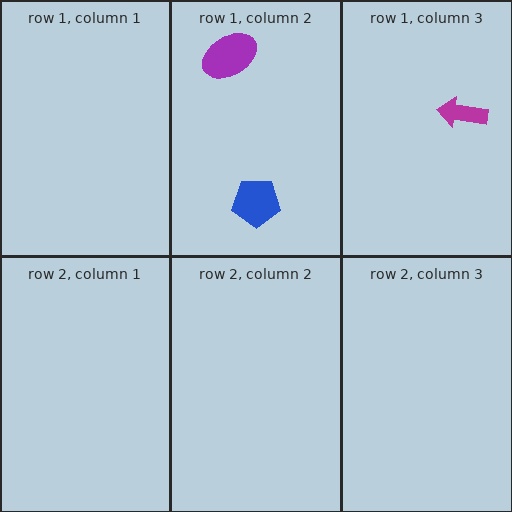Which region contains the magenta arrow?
The row 1, column 3 region.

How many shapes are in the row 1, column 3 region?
1.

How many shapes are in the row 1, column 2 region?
2.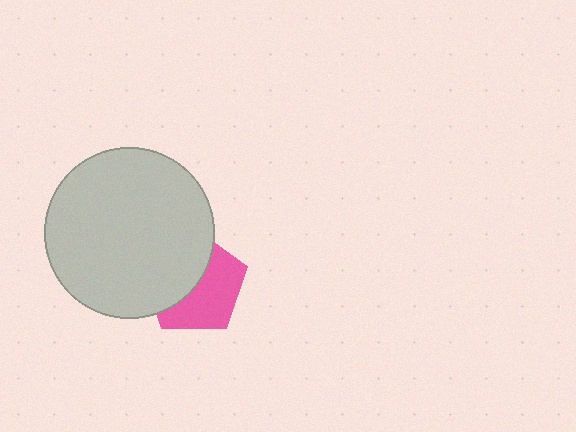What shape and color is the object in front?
The object in front is a light gray circle.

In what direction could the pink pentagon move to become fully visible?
The pink pentagon could move right. That would shift it out from behind the light gray circle entirely.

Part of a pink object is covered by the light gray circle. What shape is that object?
It is a pentagon.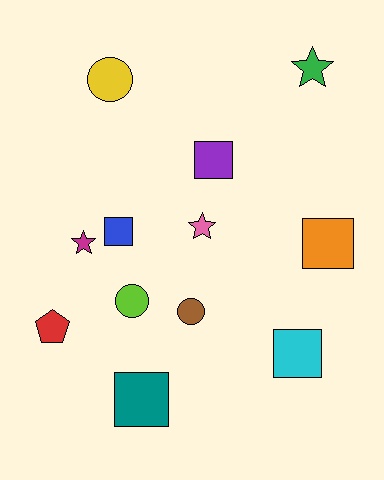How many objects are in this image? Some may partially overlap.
There are 12 objects.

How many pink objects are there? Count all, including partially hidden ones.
There is 1 pink object.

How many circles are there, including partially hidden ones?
There are 3 circles.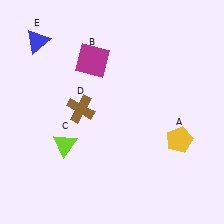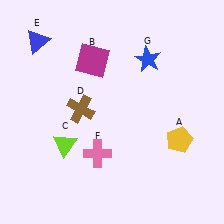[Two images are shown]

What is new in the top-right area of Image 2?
A blue star (G) was added in the top-right area of Image 2.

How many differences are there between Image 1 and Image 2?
There are 2 differences between the two images.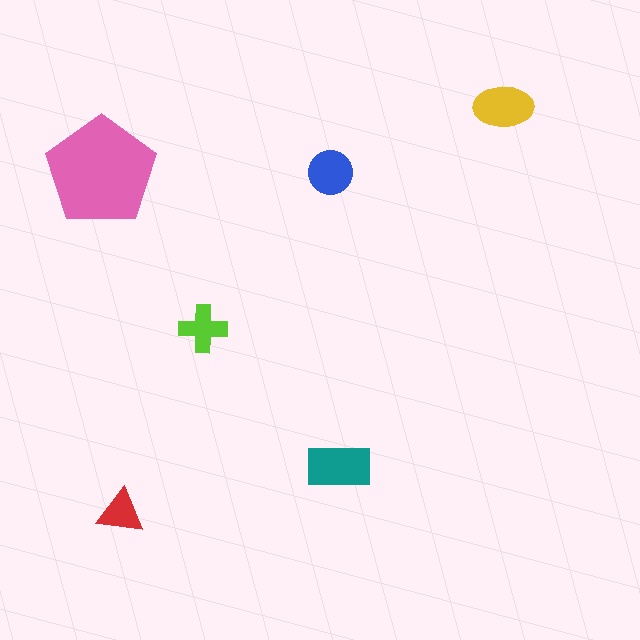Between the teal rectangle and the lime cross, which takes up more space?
The teal rectangle.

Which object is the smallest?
The red triangle.